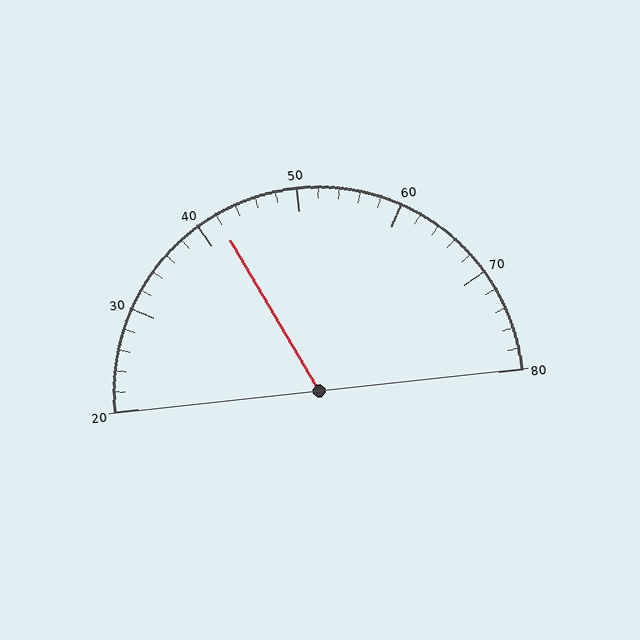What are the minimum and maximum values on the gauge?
The gauge ranges from 20 to 80.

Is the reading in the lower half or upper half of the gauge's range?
The reading is in the lower half of the range (20 to 80).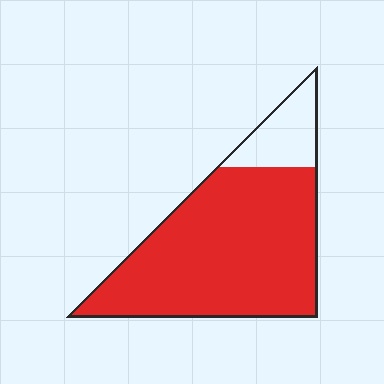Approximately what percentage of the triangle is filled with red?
Approximately 85%.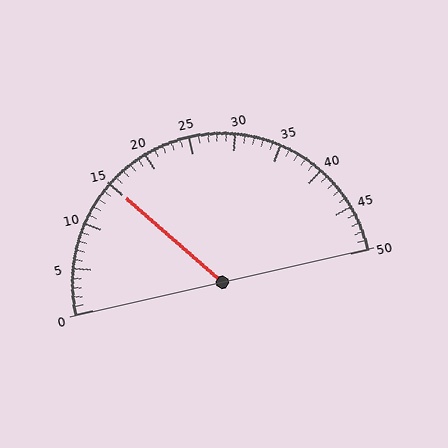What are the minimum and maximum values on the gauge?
The gauge ranges from 0 to 50.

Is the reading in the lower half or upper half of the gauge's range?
The reading is in the lower half of the range (0 to 50).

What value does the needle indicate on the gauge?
The needle indicates approximately 15.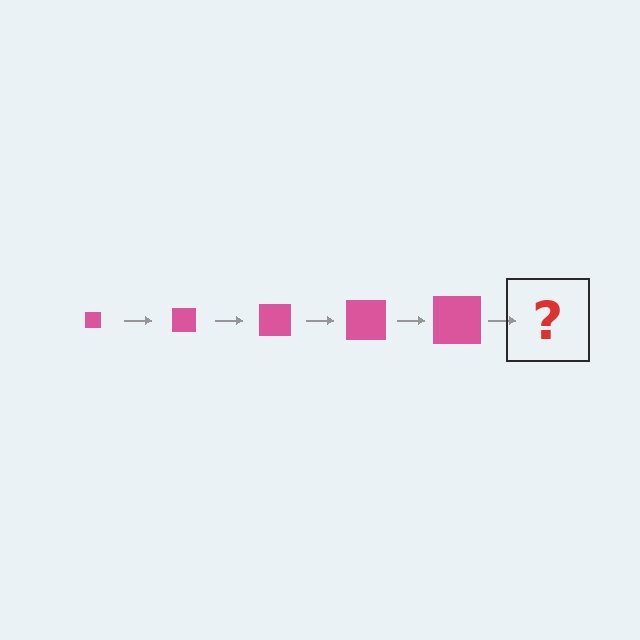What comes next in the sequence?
The next element should be a pink square, larger than the previous one.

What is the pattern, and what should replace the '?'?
The pattern is that the square gets progressively larger each step. The '?' should be a pink square, larger than the previous one.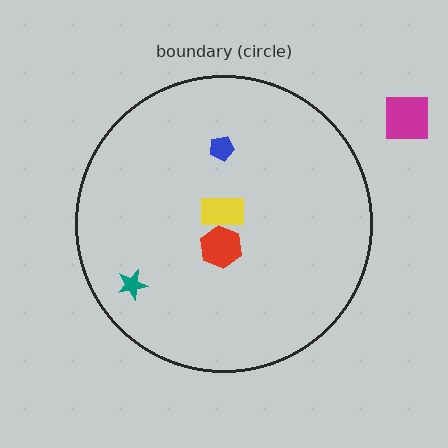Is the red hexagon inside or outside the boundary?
Inside.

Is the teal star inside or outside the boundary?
Inside.